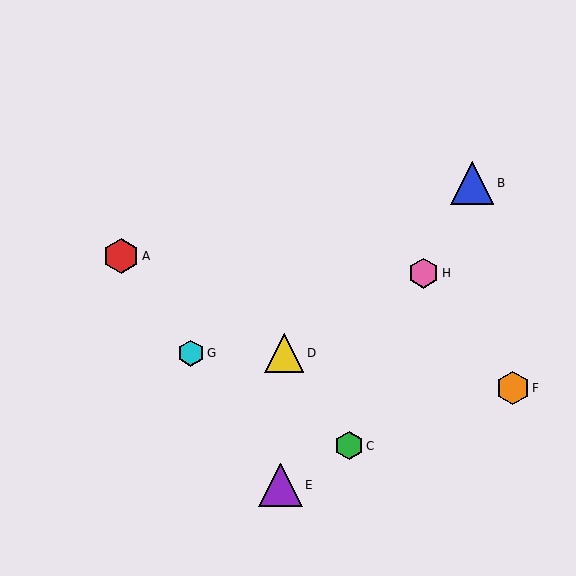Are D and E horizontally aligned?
No, D is at y≈353 and E is at y≈485.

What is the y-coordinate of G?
Object G is at y≈353.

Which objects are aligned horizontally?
Objects D, G are aligned horizontally.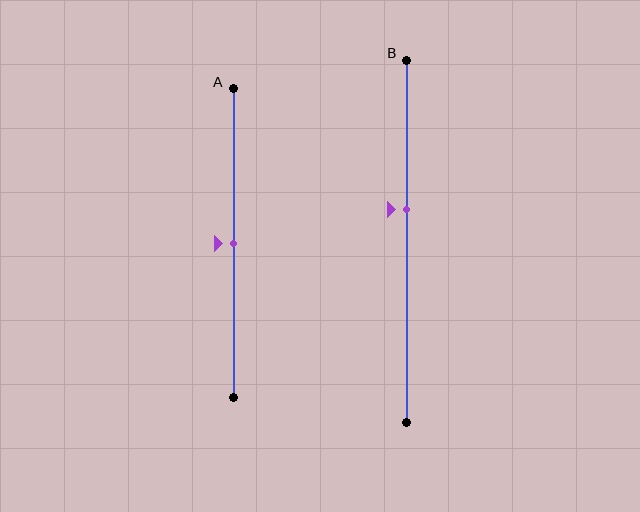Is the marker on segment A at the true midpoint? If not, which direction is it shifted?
Yes, the marker on segment A is at the true midpoint.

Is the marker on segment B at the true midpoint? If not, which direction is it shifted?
No, the marker on segment B is shifted upward by about 9% of the segment length.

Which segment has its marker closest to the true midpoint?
Segment A has its marker closest to the true midpoint.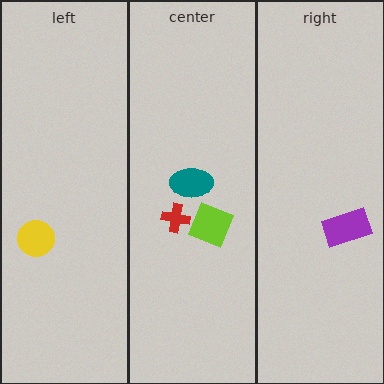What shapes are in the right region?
The purple rectangle.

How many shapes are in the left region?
1.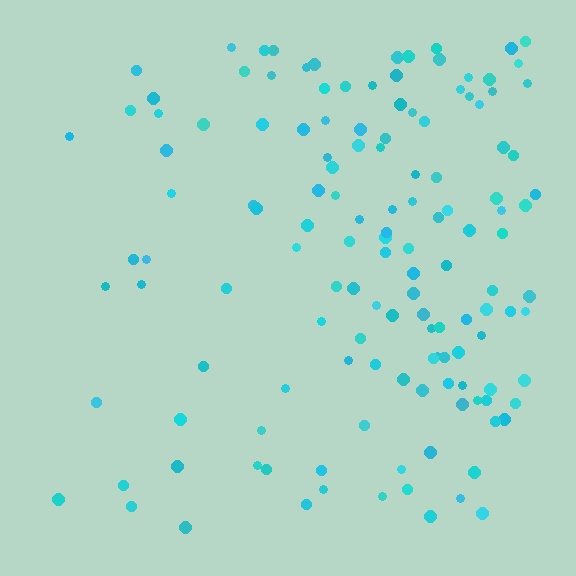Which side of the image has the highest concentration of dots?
The right.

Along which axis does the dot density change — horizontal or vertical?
Horizontal.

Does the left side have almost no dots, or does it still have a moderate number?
Still a moderate number, just noticeably fewer than the right.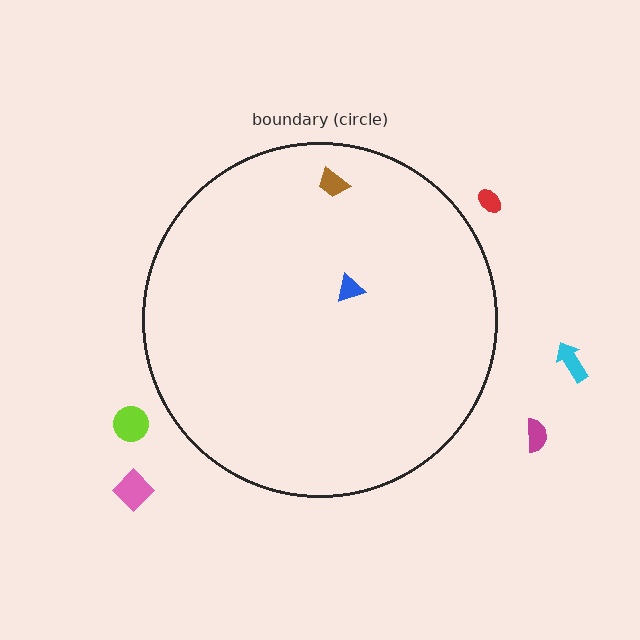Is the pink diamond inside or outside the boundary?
Outside.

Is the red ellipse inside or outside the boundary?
Outside.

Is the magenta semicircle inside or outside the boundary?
Outside.